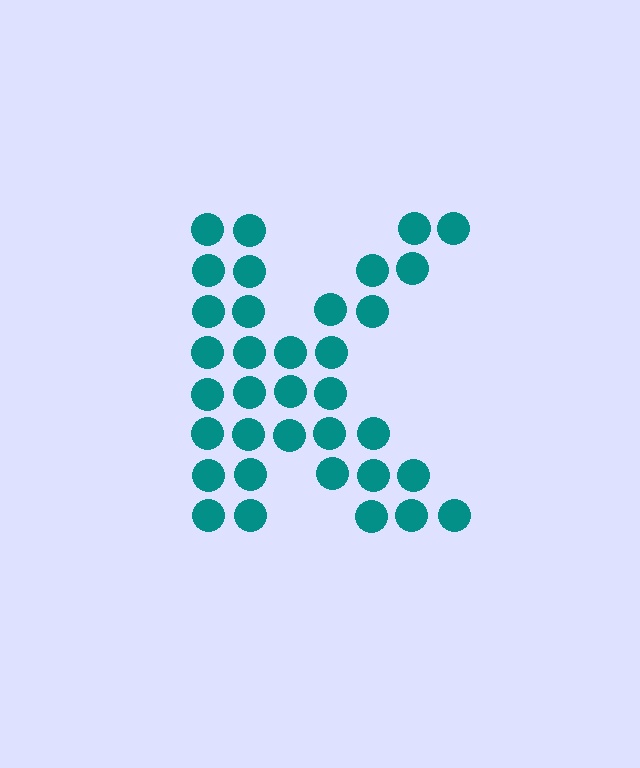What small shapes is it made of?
It is made of small circles.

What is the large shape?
The large shape is the letter K.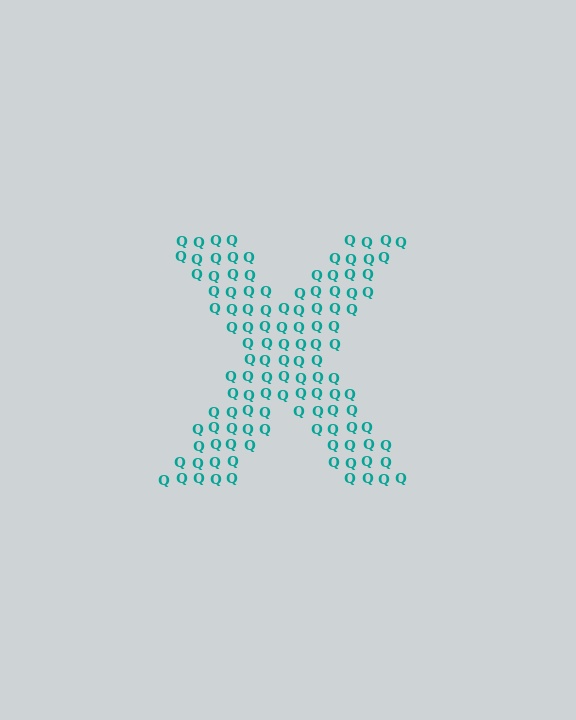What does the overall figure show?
The overall figure shows the letter X.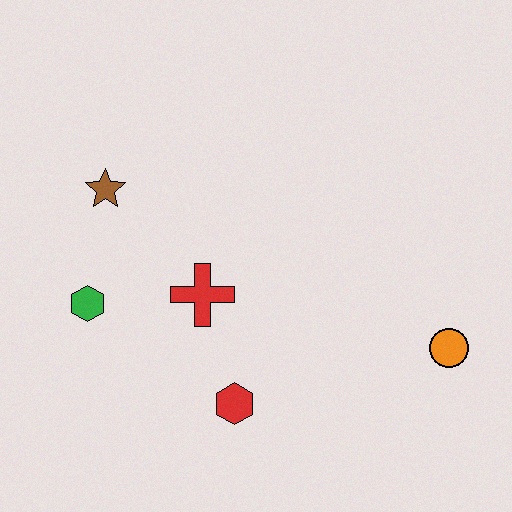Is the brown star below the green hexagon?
No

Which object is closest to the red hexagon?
The red cross is closest to the red hexagon.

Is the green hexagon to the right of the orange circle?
No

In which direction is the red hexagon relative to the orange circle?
The red hexagon is to the left of the orange circle.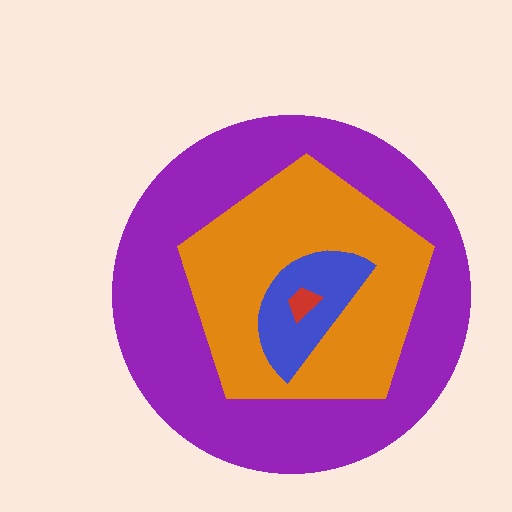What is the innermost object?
The red trapezoid.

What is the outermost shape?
The purple circle.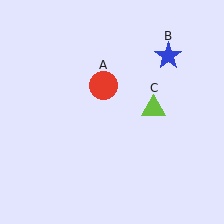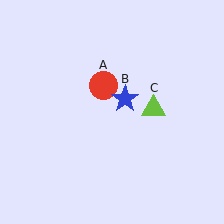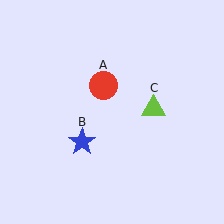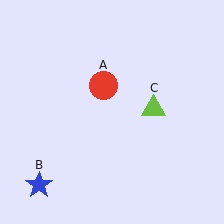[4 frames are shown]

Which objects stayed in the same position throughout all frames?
Red circle (object A) and lime triangle (object C) remained stationary.